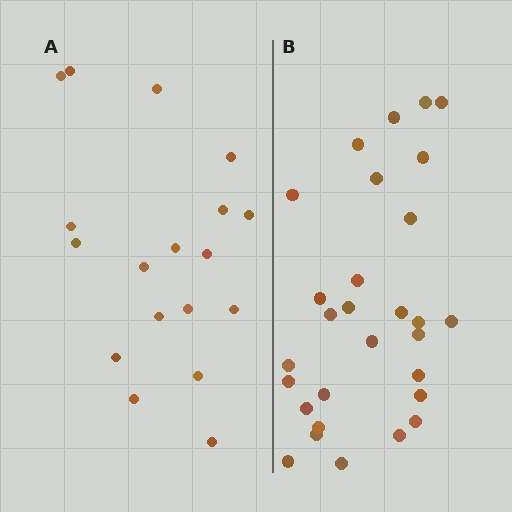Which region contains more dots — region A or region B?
Region B (the right region) has more dots.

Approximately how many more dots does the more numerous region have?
Region B has roughly 12 or so more dots than region A.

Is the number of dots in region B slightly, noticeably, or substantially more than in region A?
Region B has substantially more. The ratio is roughly 1.6 to 1.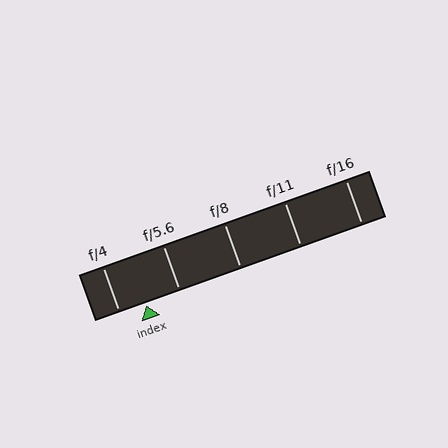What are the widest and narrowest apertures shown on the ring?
The widest aperture shown is f/4 and the narrowest is f/16.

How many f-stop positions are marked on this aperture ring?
There are 5 f-stop positions marked.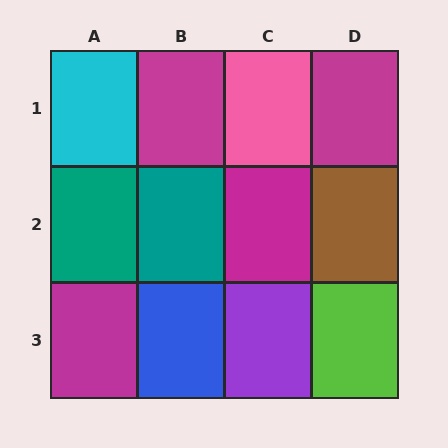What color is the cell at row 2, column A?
Teal.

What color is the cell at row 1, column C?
Pink.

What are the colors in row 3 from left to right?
Magenta, blue, purple, lime.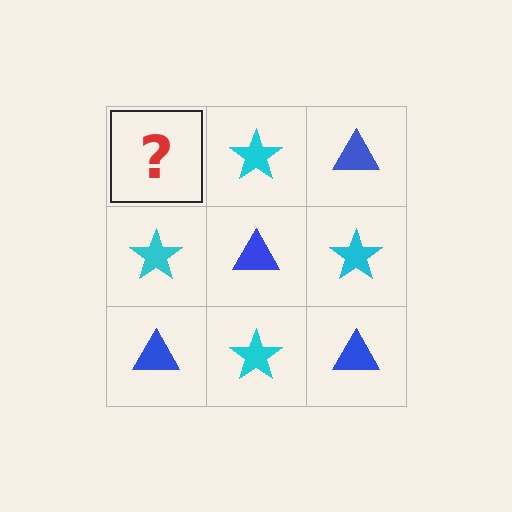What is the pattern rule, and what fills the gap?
The rule is that it alternates blue triangle and cyan star in a checkerboard pattern. The gap should be filled with a blue triangle.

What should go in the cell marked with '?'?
The missing cell should contain a blue triangle.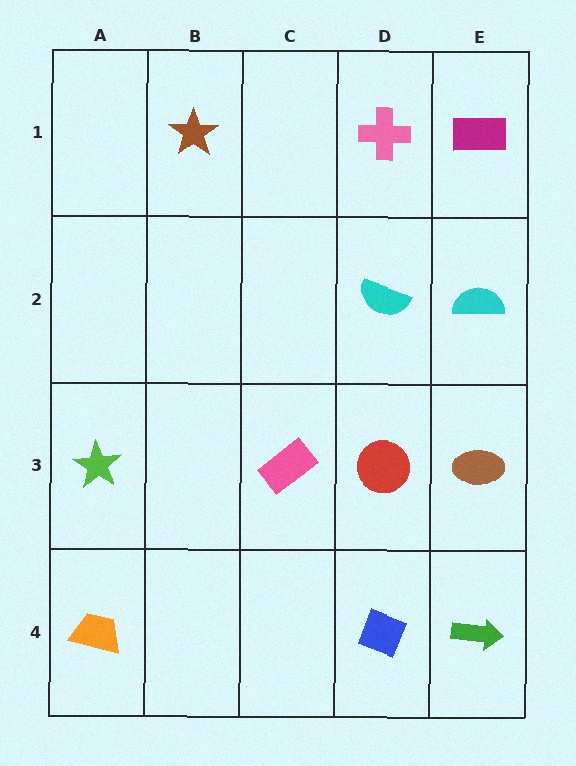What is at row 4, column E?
A green arrow.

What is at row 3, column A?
A lime star.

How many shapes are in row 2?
2 shapes.